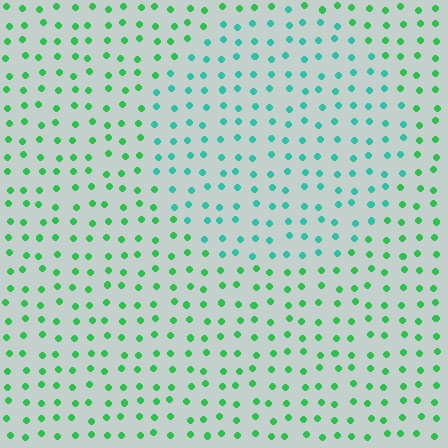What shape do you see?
I see a circle.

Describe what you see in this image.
The image is filled with small green elements in a uniform arrangement. A circle-shaped region is visible where the elements are tinted to a slightly different hue, forming a subtle color boundary.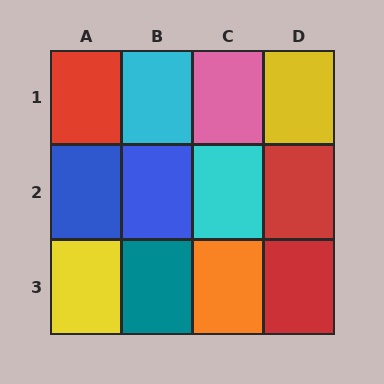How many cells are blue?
2 cells are blue.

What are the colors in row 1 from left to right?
Red, cyan, pink, yellow.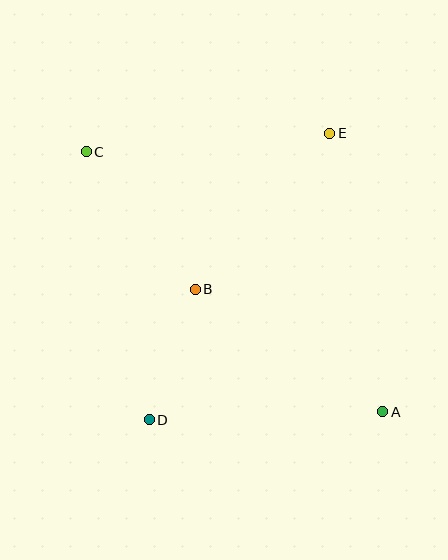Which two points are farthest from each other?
Points A and C are farthest from each other.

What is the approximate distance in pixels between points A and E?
The distance between A and E is approximately 284 pixels.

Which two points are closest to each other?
Points B and D are closest to each other.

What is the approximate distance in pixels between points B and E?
The distance between B and E is approximately 206 pixels.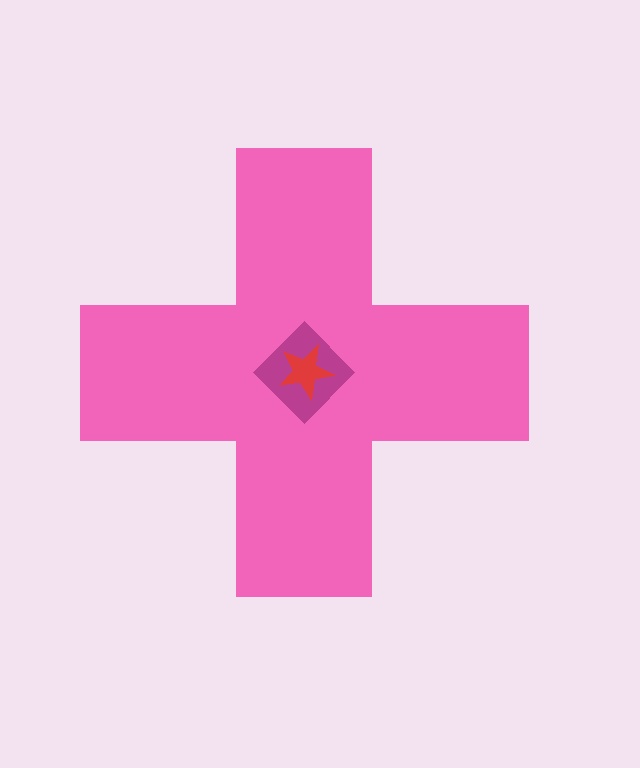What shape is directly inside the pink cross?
The magenta diamond.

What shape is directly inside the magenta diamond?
The red star.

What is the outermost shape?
The pink cross.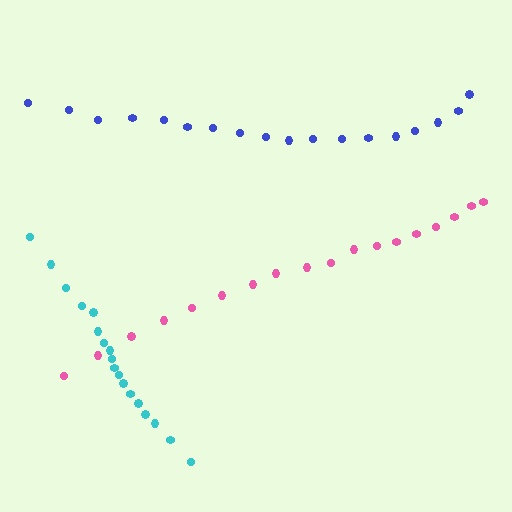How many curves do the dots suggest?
There are 3 distinct paths.